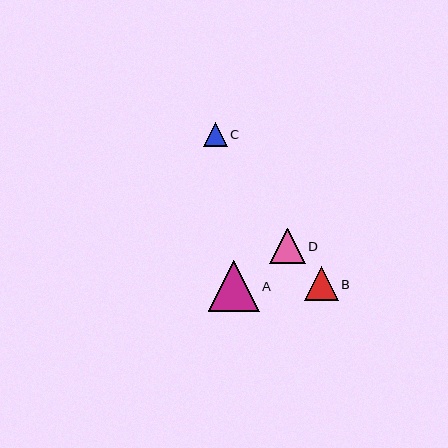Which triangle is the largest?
Triangle A is the largest with a size of approximately 51 pixels.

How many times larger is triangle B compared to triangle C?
Triangle B is approximately 1.4 times the size of triangle C.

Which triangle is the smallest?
Triangle C is the smallest with a size of approximately 24 pixels.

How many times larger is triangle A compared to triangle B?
Triangle A is approximately 1.5 times the size of triangle B.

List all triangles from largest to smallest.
From largest to smallest: A, D, B, C.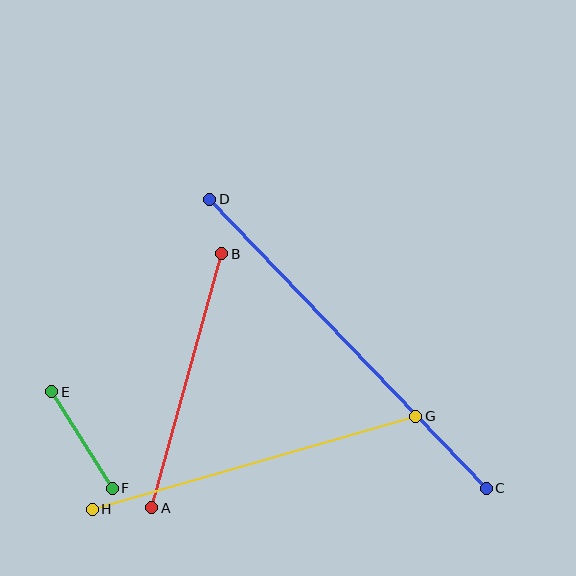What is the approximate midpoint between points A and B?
The midpoint is at approximately (187, 381) pixels.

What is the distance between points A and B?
The distance is approximately 264 pixels.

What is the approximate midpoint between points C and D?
The midpoint is at approximately (348, 344) pixels.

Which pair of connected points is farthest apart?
Points C and D are farthest apart.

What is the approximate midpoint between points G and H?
The midpoint is at approximately (254, 463) pixels.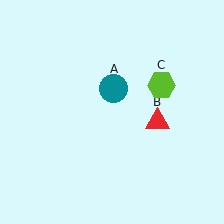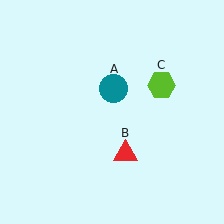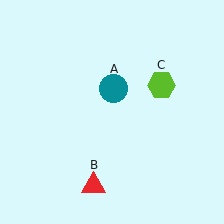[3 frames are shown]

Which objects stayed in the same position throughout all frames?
Teal circle (object A) and lime hexagon (object C) remained stationary.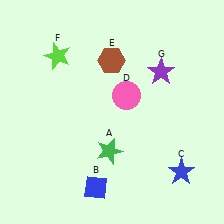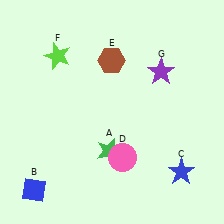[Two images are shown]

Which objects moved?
The objects that moved are: the blue diamond (B), the pink circle (D).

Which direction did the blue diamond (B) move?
The blue diamond (B) moved left.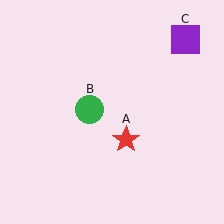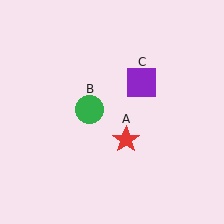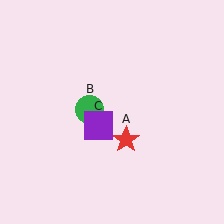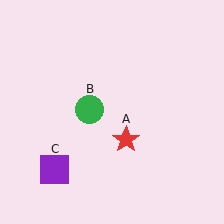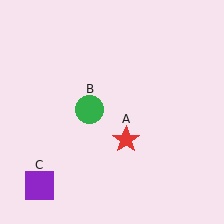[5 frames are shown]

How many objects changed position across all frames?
1 object changed position: purple square (object C).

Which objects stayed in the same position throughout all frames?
Red star (object A) and green circle (object B) remained stationary.